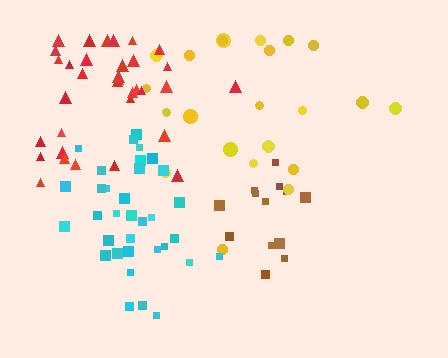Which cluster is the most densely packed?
Cyan.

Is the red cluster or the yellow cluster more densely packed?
Red.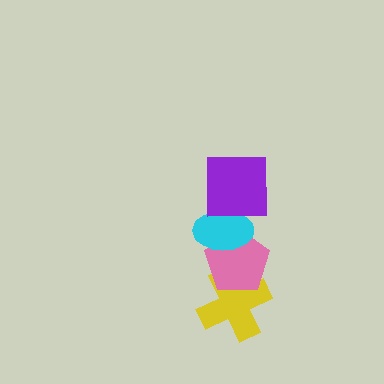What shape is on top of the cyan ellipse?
The purple square is on top of the cyan ellipse.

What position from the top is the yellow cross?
The yellow cross is 4th from the top.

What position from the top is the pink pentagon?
The pink pentagon is 3rd from the top.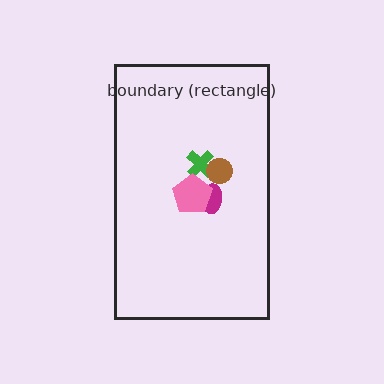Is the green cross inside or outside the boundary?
Inside.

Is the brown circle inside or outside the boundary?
Inside.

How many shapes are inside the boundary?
5 inside, 0 outside.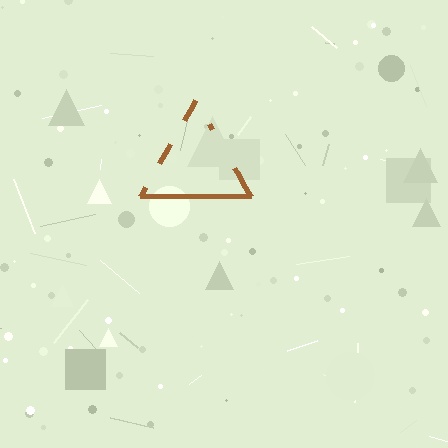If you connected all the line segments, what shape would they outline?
They would outline a triangle.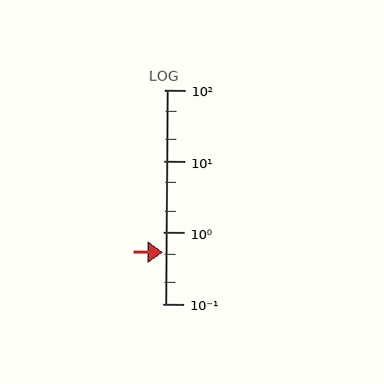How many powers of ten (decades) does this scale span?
The scale spans 3 decades, from 0.1 to 100.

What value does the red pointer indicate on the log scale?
The pointer indicates approximately 0.52.